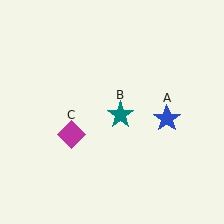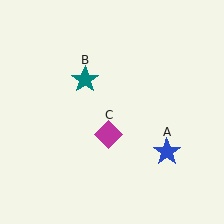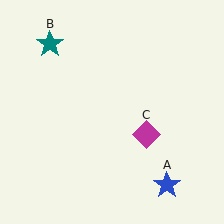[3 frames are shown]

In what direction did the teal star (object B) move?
The teal star (object B) moved up and to the left.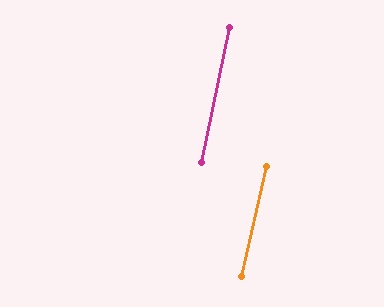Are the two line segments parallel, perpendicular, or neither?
Parallel — their directions differ by only 1.0°.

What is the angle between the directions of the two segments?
Approximately 1 degree.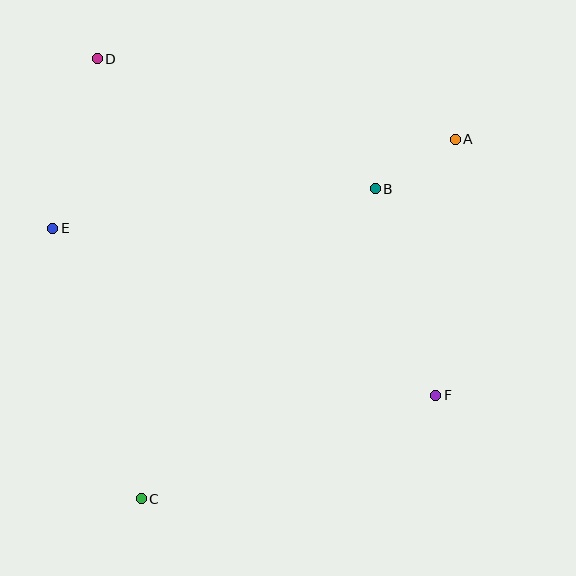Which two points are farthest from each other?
Points D and F are farthest from each other.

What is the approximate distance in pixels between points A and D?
The distance between A and D is approximately 367 pixels.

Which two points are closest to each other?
Points A and B are closest to each other.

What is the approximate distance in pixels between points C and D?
The distance between C and D is approximately 442 pixels.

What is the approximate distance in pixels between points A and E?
The distance between A and E is approximately 412 pixels.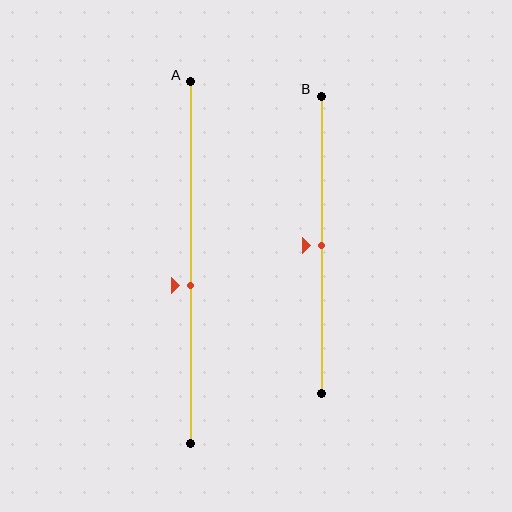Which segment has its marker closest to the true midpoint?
Segment B has its marker closest to the true midpoint.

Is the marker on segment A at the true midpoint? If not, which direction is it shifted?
No, the marker on segment A is shifted downward by about 6% of the segment length.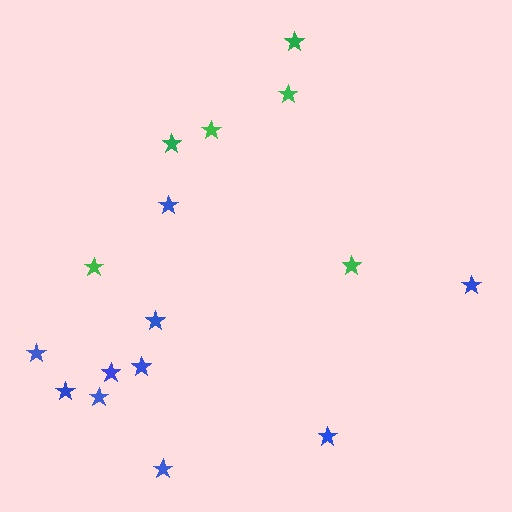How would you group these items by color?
There are 2 groups: one group of blue stars (10) and one group of green stars (6).